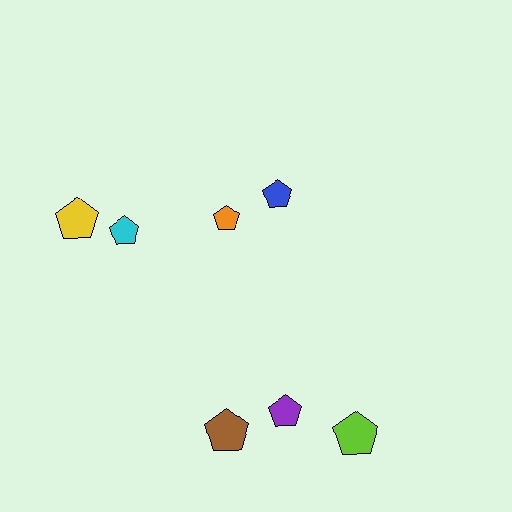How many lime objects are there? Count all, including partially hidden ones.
There is 1 lime object.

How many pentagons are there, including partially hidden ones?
There are 7 pentagons.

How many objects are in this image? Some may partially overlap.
There are 7 objects.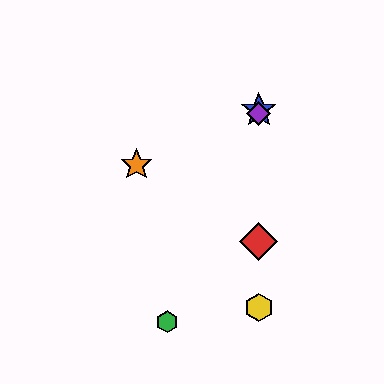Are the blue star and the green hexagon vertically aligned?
No, the blue star is at x≈259 and the green hexagon is at x≈167.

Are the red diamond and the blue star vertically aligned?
Yes, both are at x≈259.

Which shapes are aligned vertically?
The red diamond, the blue star, the yellow hexagon, the purple diamond are aligned vertically.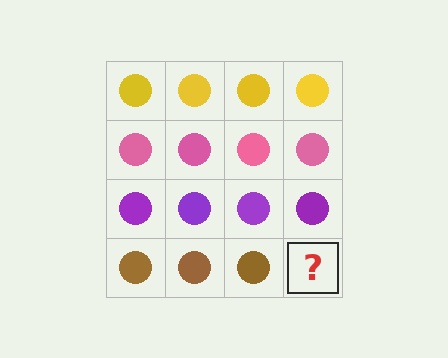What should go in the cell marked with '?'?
The missing cell should contain a brown circle.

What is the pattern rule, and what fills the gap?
The rule is that each row has a consistent color. The gap should be filled with a brown circle.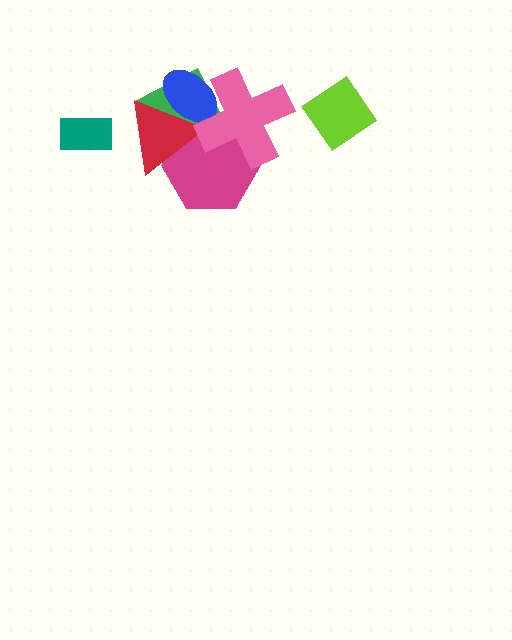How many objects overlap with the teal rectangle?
0 objects overlap with the teal rectangle.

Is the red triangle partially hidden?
Yes, it is partially covered by another shape.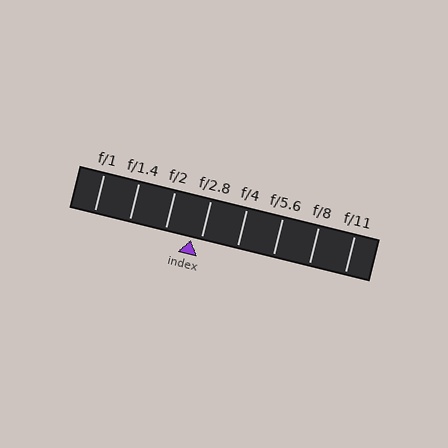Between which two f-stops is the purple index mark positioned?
The index mark is between f/2 and f/2.8.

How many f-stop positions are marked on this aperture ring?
There are 8 f-stop positions marked.